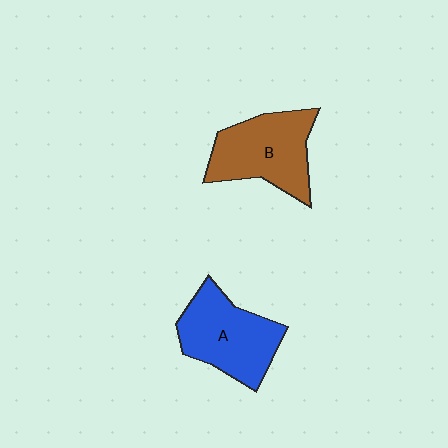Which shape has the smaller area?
Shape A (blue).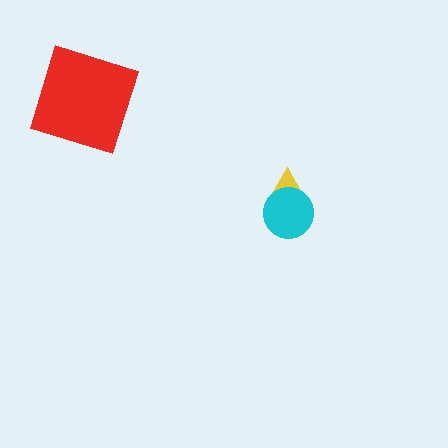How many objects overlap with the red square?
0 objects overlap with the red square.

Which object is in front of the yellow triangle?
The cyan circle is in front of the yellow triangle.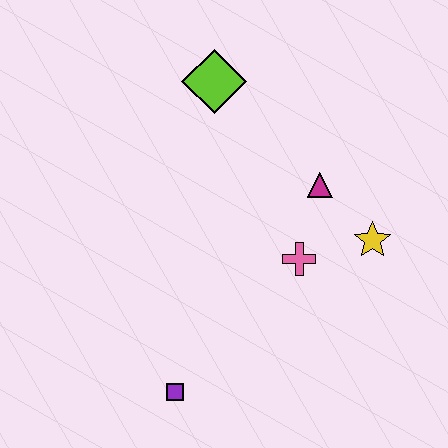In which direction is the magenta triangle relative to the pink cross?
The magenta triangle is above the pink cross.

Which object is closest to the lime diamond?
The magenta triangle is closest to the lime diamond.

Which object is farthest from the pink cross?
The lime diamond is farthest from the pink cross.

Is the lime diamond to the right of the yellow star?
No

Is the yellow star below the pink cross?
No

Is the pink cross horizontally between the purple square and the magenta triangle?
Yes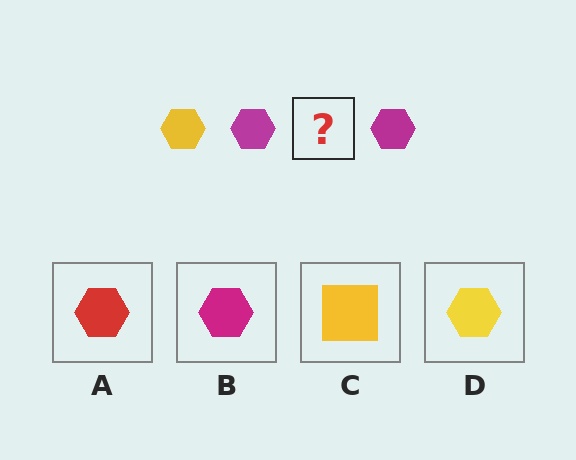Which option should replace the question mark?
Option D.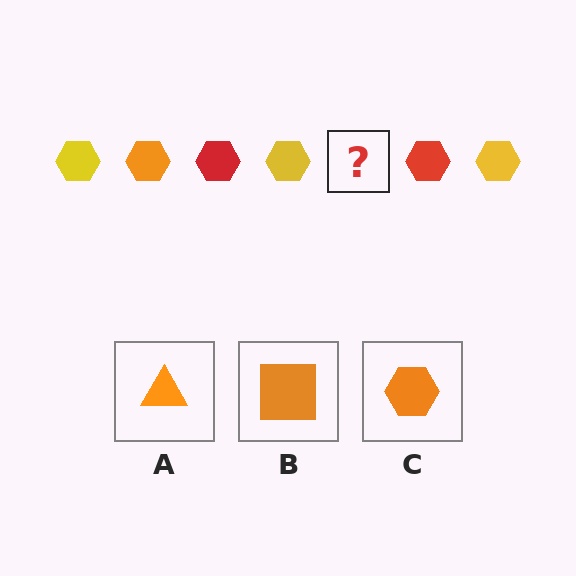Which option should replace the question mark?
Option C.